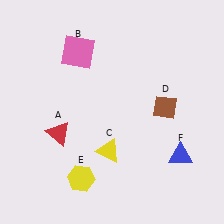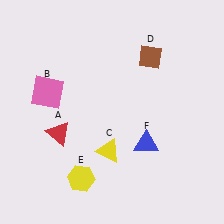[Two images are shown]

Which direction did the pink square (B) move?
The pink square (B) moved down.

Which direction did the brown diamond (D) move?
The brown diamond (D) moved up.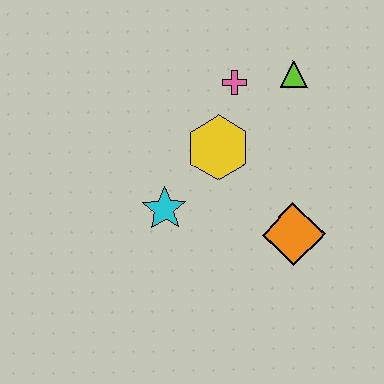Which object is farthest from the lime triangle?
The cyan star is farthest from the lime triangle.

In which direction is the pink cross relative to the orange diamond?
The pink cross is above the orange diamond.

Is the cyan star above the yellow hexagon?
No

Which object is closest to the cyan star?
The yellow hexagon is closest to the cyan star.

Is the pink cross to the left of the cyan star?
No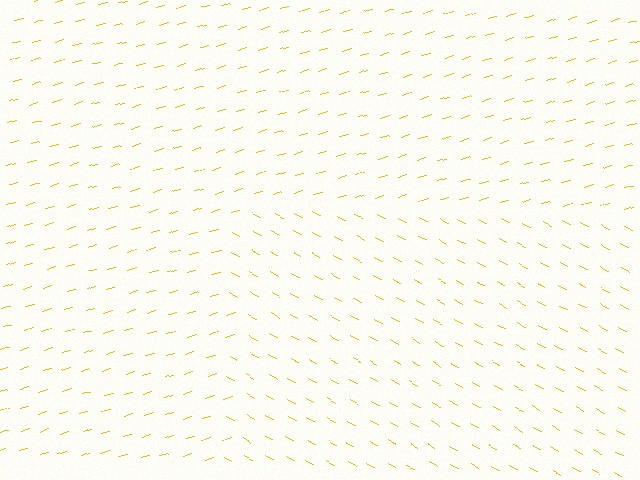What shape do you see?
I see a rectangle.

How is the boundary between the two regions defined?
The boundary is defined purely by a change in line orientation (approximately 45 degrees difference). All lines are the same color and thickness.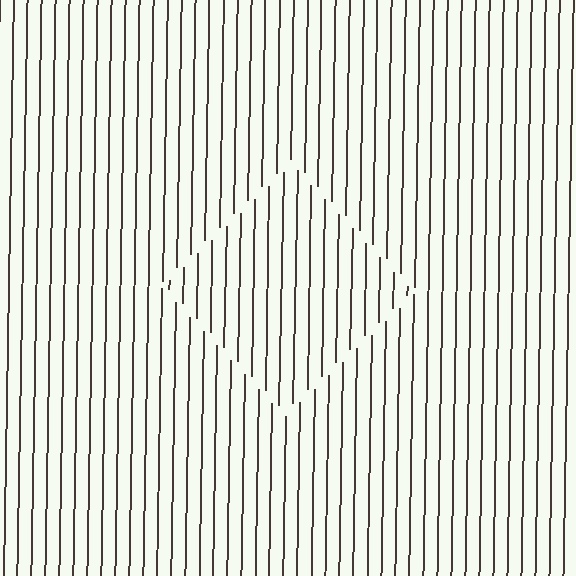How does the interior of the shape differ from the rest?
The interior of the shape contains the same grating, shifted by half a period — the contour is defined by the phase discontinuity where line-ends from the inner and outer gratings abut.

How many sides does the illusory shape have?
4 sides — the line-ends trace a square.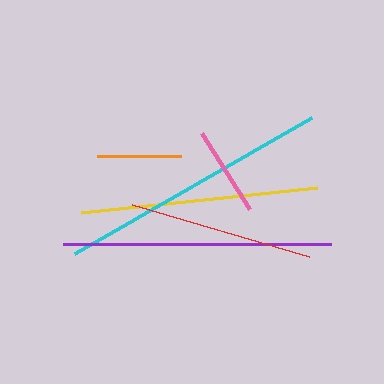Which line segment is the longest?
The cyan line is the longest at approximately 273 pixels.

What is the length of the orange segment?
The orange segment is approximately 84 pixels long.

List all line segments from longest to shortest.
From longest to shortest: cyan, purple, yellow, red, pink, orange.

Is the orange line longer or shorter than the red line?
The red line is longer than the orange line.